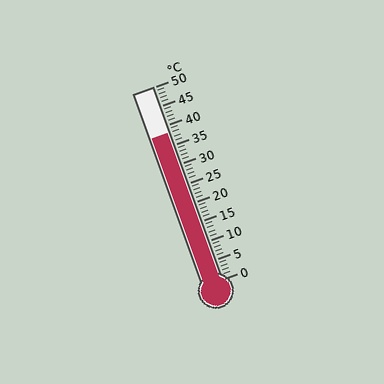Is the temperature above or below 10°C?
The temperature is above 10°C.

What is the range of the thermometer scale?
The thermometer scale ranges from 0°C to 50°C.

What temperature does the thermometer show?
The thermometer shows approximately 38°C.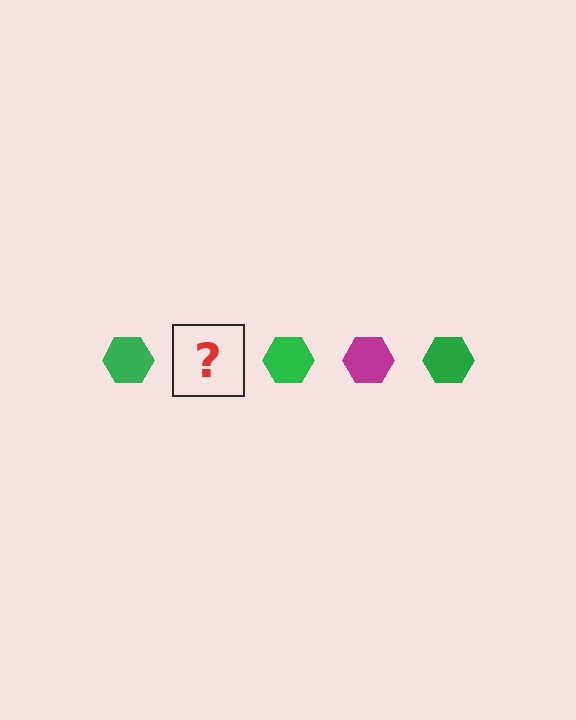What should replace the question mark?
The question mark should be replaced with a magenta hexagon.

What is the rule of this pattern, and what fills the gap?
The rule is that the pattern cycles through green, magenta hexagons. The gap should be filled with a magenta hexagon.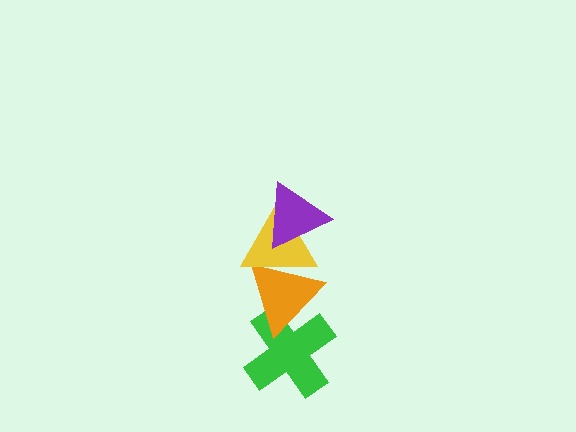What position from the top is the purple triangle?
The purple triangle is 1st from the top.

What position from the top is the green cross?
The green cross is 4th from the top.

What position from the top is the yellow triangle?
The yellow triangle is 2nd from the top.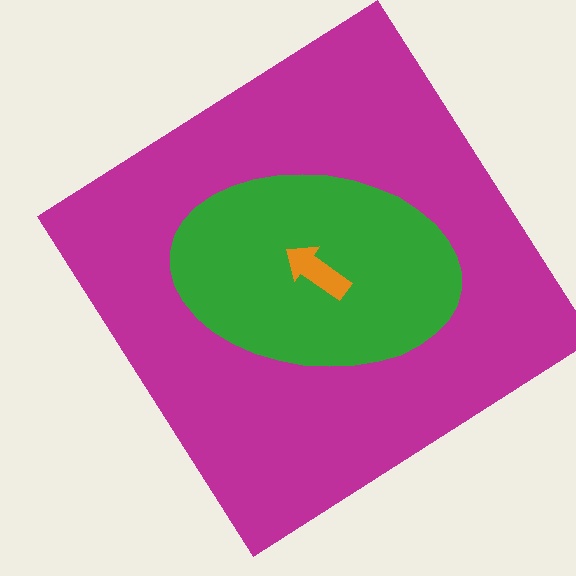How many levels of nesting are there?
3.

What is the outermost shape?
The magenta diamond.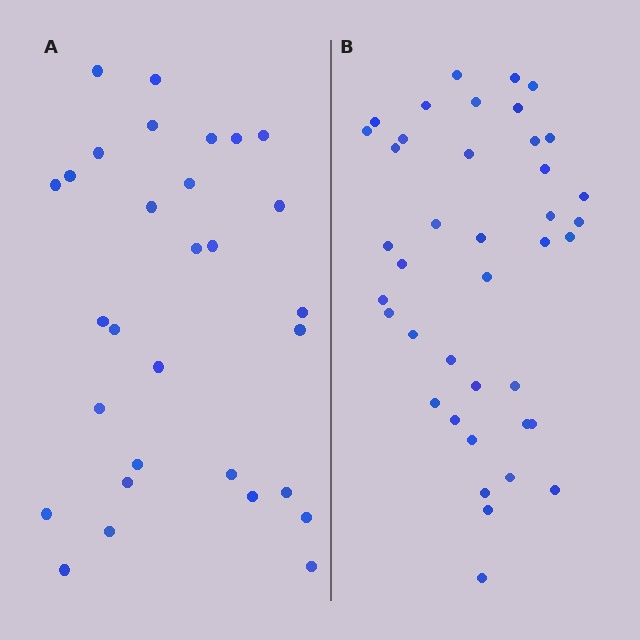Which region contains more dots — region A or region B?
Region B (the right region) has more dots.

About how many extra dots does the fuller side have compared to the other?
Region B has roughly 10 or so more dots than region A.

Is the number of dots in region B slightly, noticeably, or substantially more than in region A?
Region B has noticeably more, but not dramatically so. The ratio is roughly 1.3 to 1.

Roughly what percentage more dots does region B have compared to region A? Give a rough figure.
About 35% more.